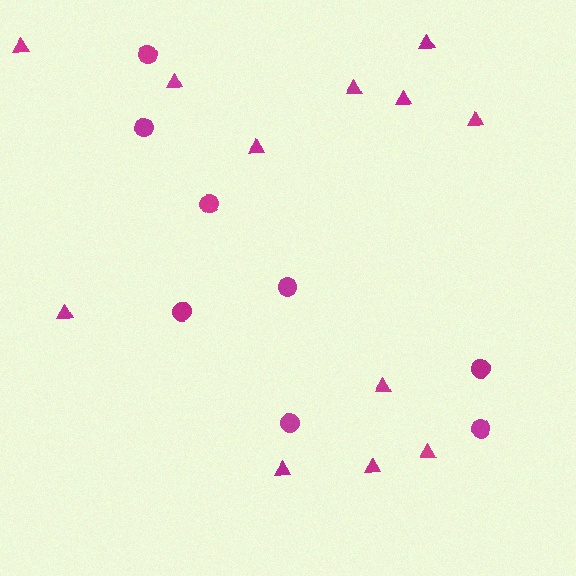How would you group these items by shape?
There are 2 groups: one group of circles (8) and one group of triangles (12).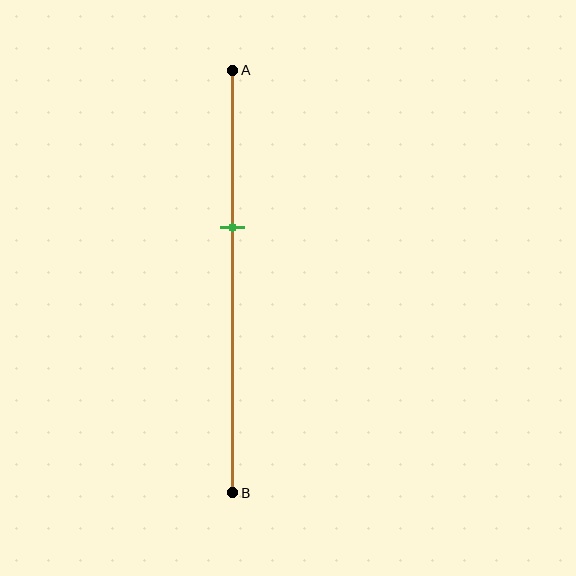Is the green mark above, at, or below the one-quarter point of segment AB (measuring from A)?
The green mark is below the one-quarter point of segment AB.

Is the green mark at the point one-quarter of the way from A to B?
No, the mark is at about 35% from A, not at the 25% one-quarter point.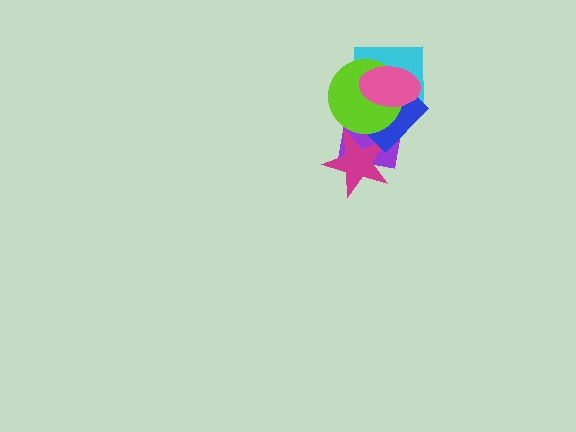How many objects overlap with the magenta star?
2 objects overlap with the magenta star.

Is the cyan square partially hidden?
Yes, it is partially covered by another shape.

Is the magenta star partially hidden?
Yes, it is partially covered by another shape.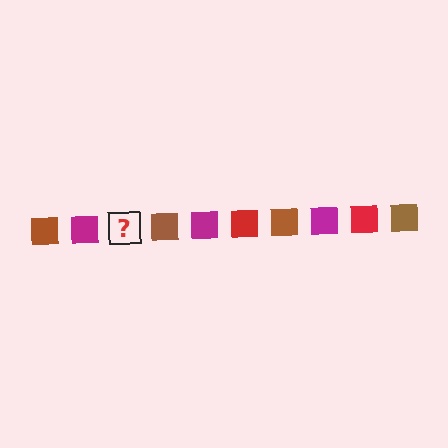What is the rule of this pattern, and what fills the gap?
The rule is that the pattern cycles through brown, magenta, red squares. The gap should be filled with a red square.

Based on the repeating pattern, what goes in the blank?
The blank should be a red square.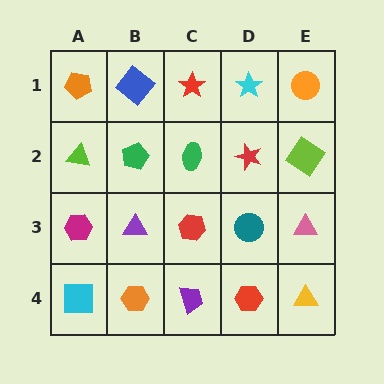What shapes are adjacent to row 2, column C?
A red star (row 1, column C), a red hexagon (row 3, column C), a green pentagon (row 2, column B), a red star (row 2, column D).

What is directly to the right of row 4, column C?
A red hexagon.